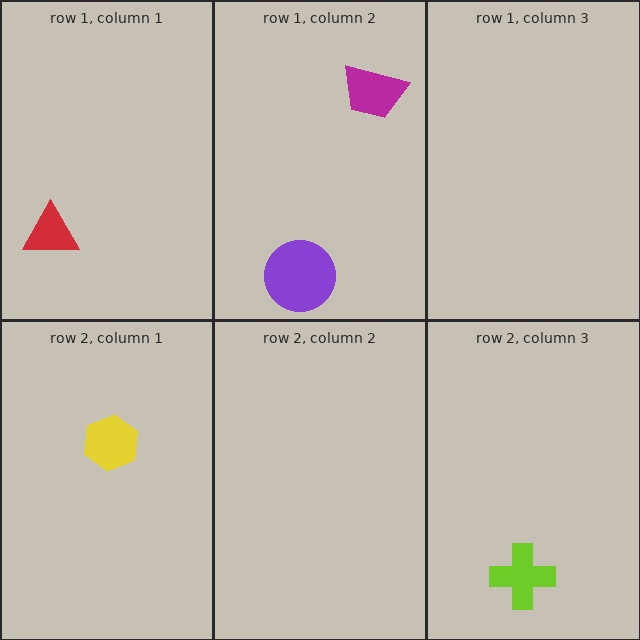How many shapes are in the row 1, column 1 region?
1.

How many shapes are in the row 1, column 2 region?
3.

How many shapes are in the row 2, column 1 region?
1.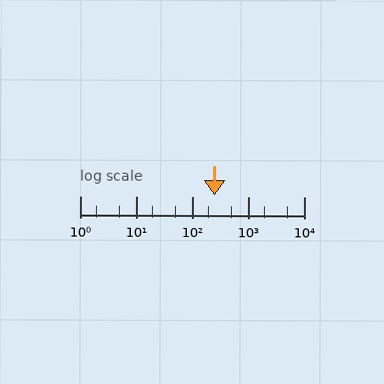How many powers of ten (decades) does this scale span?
The scale spans 4 decades, from 1 to 10000.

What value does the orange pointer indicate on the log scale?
The pointer indicates approximately 250.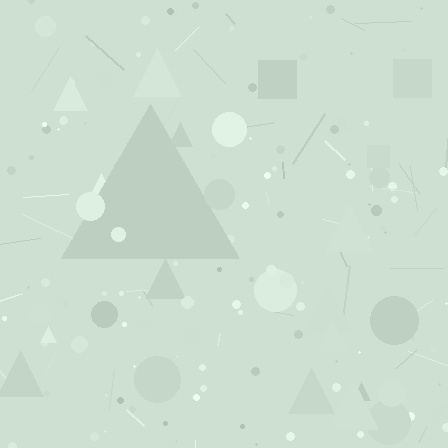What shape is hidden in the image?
A triangle is hidden in the image.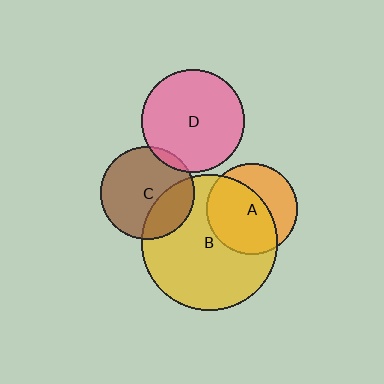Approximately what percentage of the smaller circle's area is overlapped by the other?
Approximately 60%.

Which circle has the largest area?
Circle B (yellow).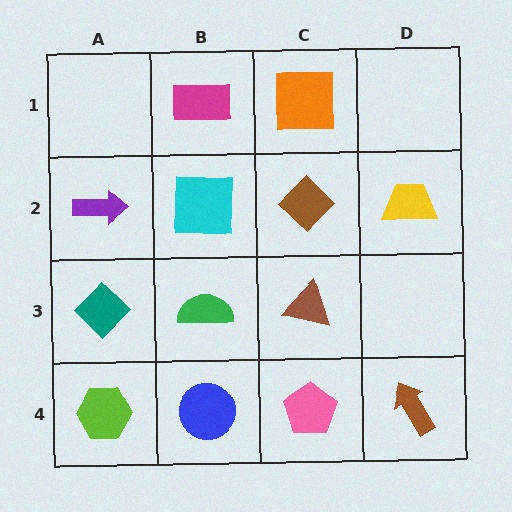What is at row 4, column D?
A brown arrow.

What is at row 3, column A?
A teal diamond.